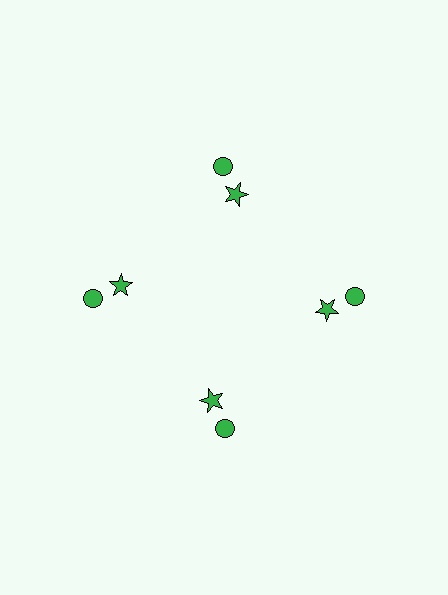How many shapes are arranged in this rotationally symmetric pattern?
There are 8 shapes, arranged in 4 groups of 2.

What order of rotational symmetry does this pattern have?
This pattern has 4-fold rotational symmetry.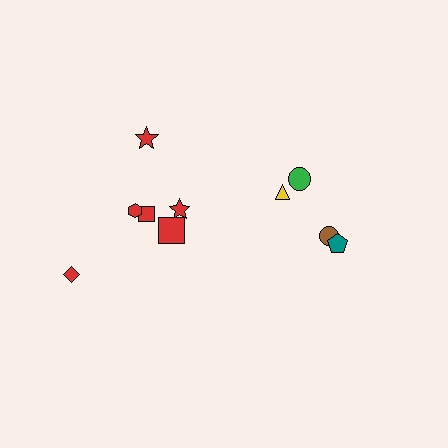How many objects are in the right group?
There are 4 objects.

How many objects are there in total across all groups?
There are 10 objects.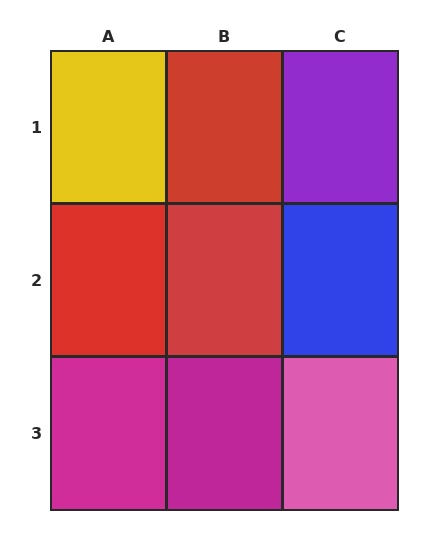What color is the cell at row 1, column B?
Red.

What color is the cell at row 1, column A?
Yellow.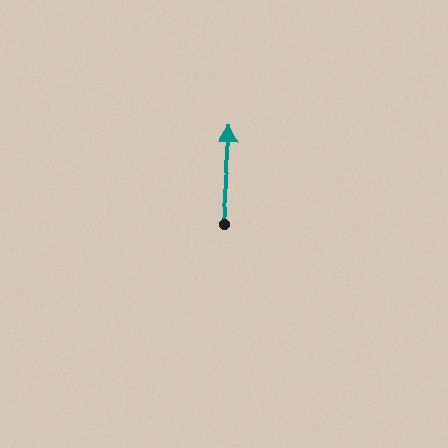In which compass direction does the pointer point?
North.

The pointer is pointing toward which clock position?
Roughly 12 o'clock.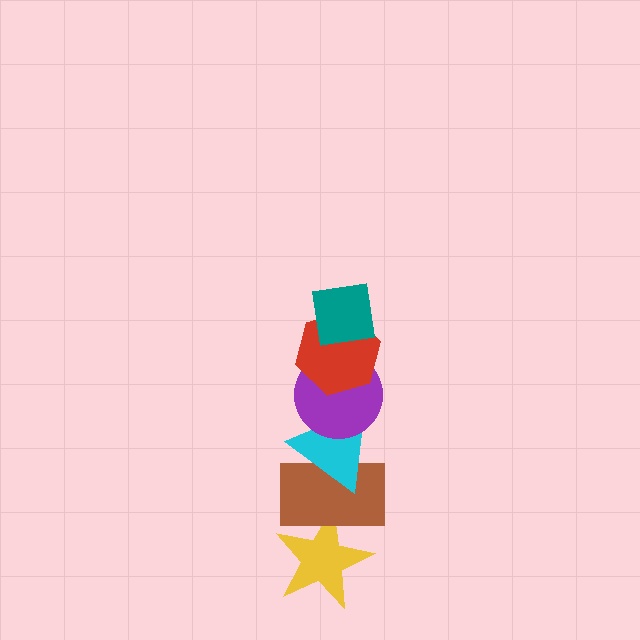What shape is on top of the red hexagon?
The teal square is on top of the red hexagon.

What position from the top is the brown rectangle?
The brown rectangle is 5th from the top.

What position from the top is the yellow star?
The yellow star is 6th from the top.